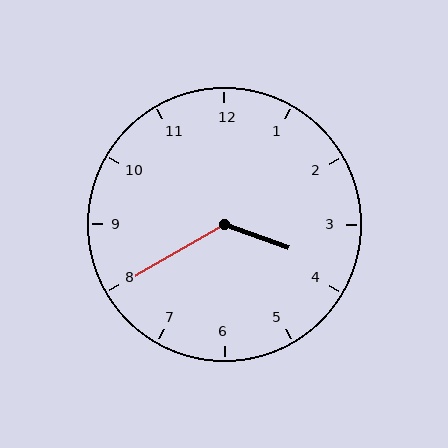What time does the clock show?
3:40.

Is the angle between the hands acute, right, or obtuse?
It is obtuse.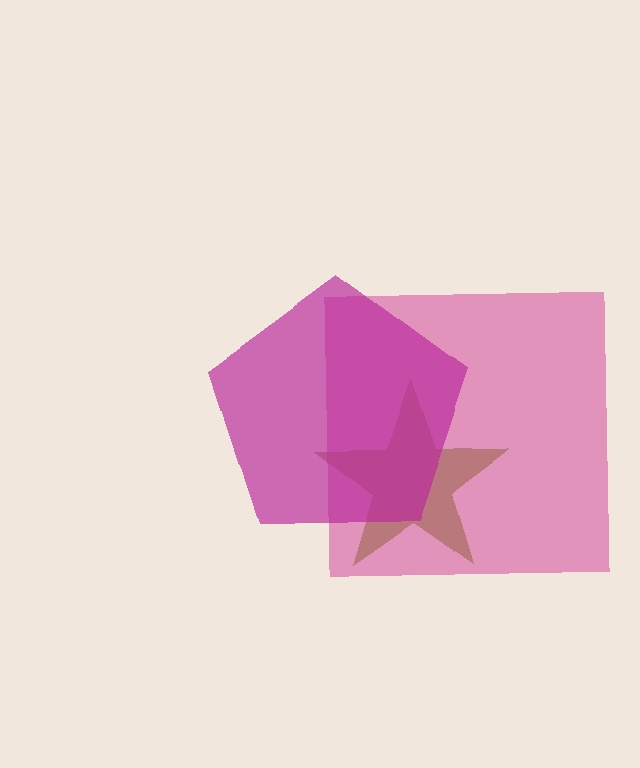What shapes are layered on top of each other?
The layered shapes are: a pink square, a brown star, a magenta pentagon.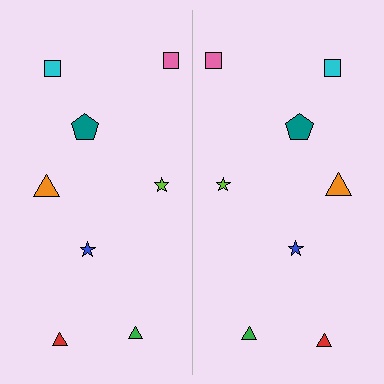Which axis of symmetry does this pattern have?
The pattern has a vertical axis of symmetry running through the center of the image.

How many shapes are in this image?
There are 16 shapes in this image.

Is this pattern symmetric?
Yes, this pattern has bilateral (reflection) symmetry.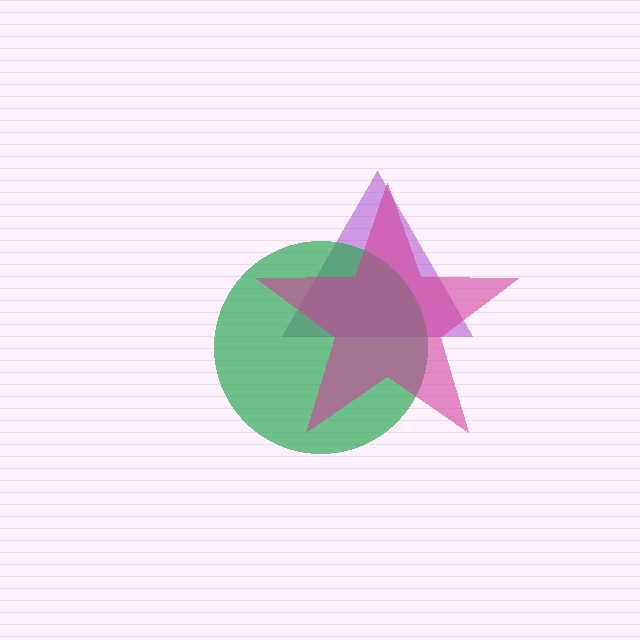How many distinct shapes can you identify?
There are 3 distinct shapes: a purple triangle, a green circle, a magenta star.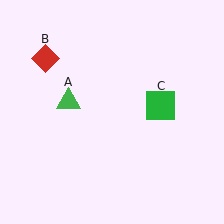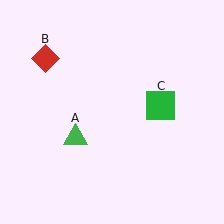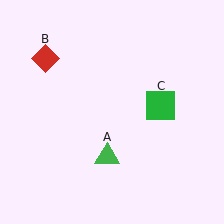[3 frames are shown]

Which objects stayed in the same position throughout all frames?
Red diamond (object B) and green square (object C) remained stationary.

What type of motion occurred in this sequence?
The green triangle (object A) rotated counterclockwise around the center of the scene.